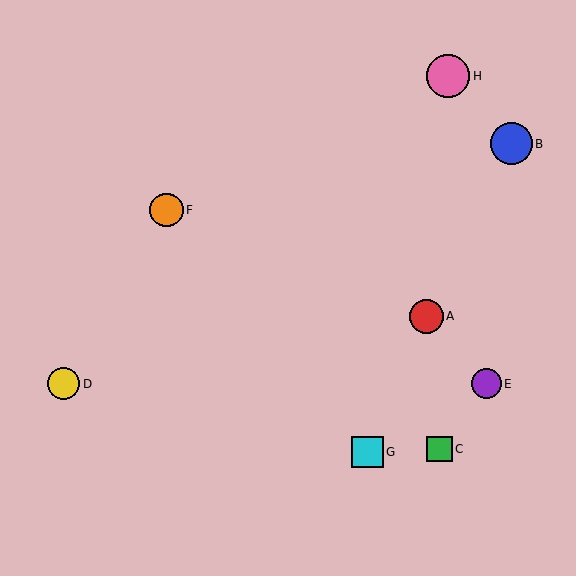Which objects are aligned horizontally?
Objects D, E are aligned horizontally.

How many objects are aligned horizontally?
2 objects (D, E) are aligned horizontally.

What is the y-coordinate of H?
Object H is at y≈76.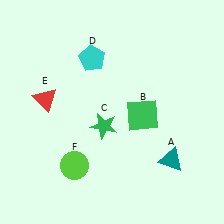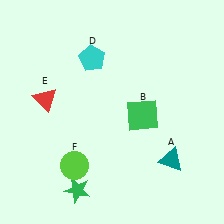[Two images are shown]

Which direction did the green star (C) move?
The green star (C) moved down.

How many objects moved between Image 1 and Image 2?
1 object moved between the two images.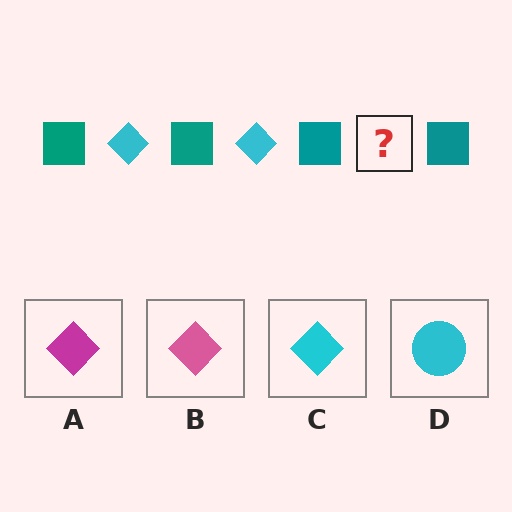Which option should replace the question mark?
Option C.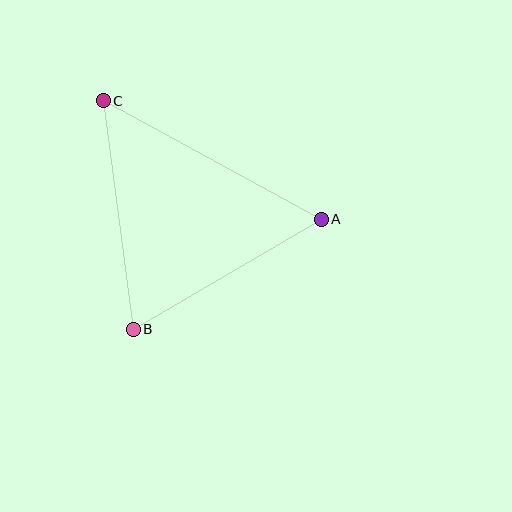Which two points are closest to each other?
Points A and B are closest to each other.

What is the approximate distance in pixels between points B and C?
The distance between B and C is approximately 230 pixels.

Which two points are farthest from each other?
Points A and C are farthest from each other.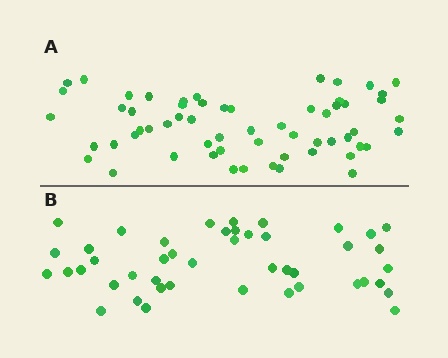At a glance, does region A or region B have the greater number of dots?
Region A (the top region) has more dots.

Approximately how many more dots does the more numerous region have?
Region A has approximately 15 more dots than region B.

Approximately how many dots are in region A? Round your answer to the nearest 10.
About 60 dots.